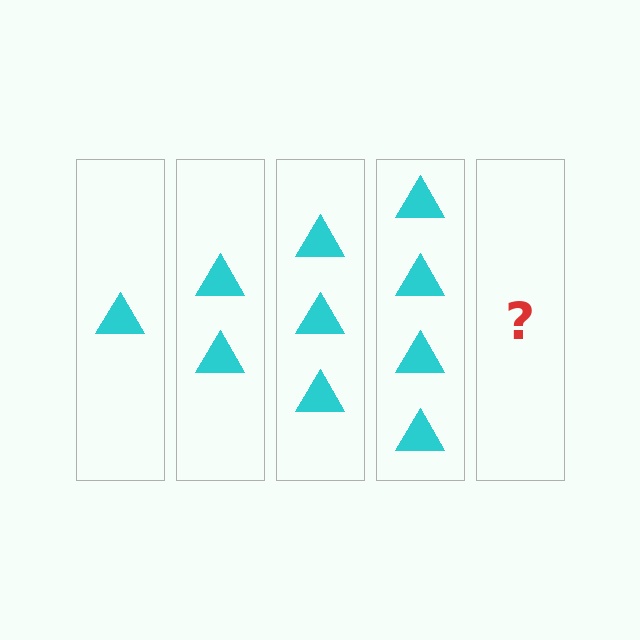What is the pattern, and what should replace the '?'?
The pattern is that each step adds one more triangle. The '?' should be 5 triangles.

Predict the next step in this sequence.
The next step is 5 triangles.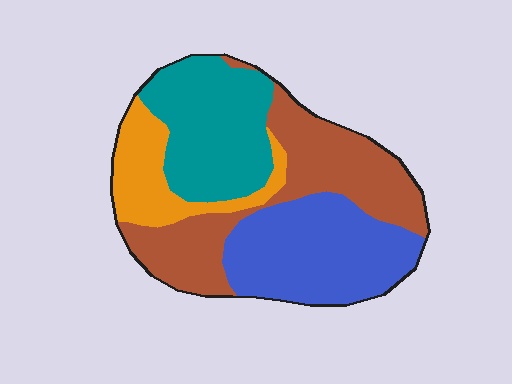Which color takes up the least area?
Orange, at roughly 15%.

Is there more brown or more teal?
Brown.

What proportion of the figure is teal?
Teal takes up about one quarter (1/4) of the figure.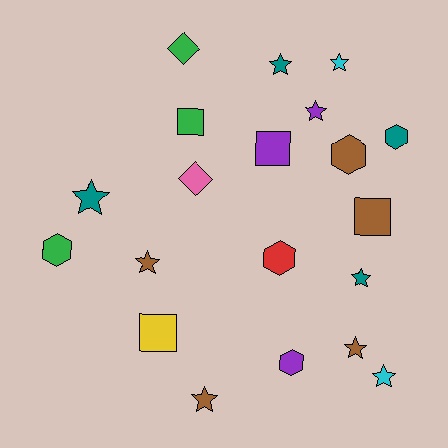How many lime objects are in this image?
There are no lime objects.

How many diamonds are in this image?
There are 2 diamonds.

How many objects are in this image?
There are 20 objects.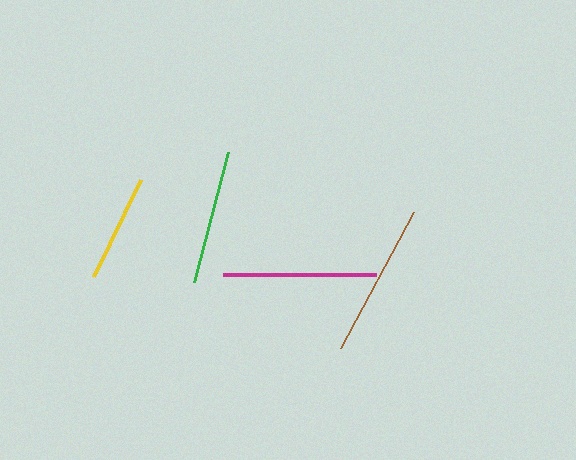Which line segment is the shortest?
The yellow line is the shortest at approximately 108 pixels.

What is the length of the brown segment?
The brown segment is approximately 154 pixels long.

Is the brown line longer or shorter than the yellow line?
The brown line is longer than the yellow line.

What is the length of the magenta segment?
The magenta segment is approximately 153 pixels long.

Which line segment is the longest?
The brown line is the longest at approximately 154 pixels.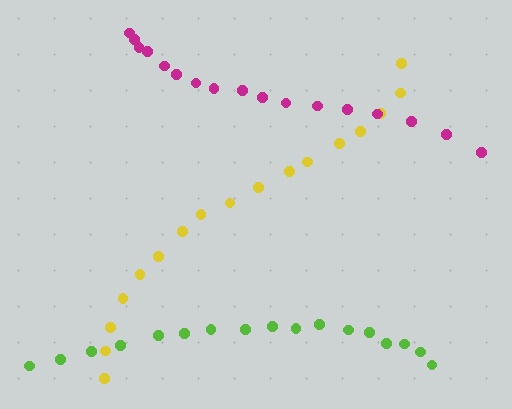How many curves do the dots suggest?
There are 3 distinct paths.